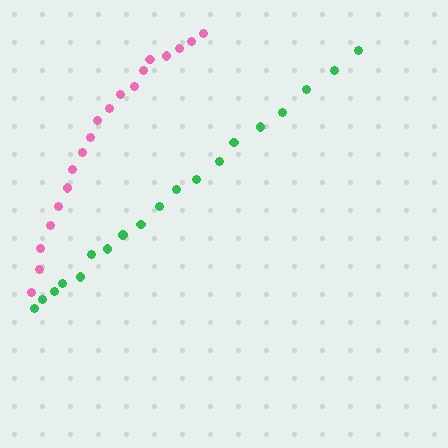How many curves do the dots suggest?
There are 2 distinct paths.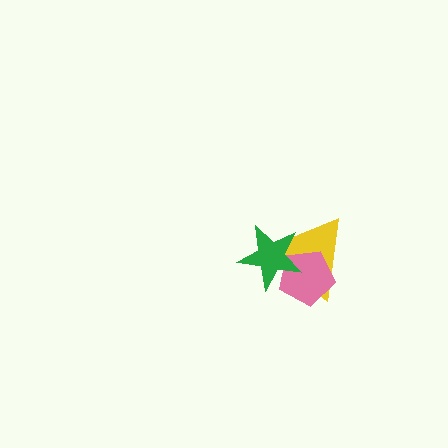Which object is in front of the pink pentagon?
The green star is in front of the pink pentagon.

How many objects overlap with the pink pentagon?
2 objects overlap with the pink pentagon.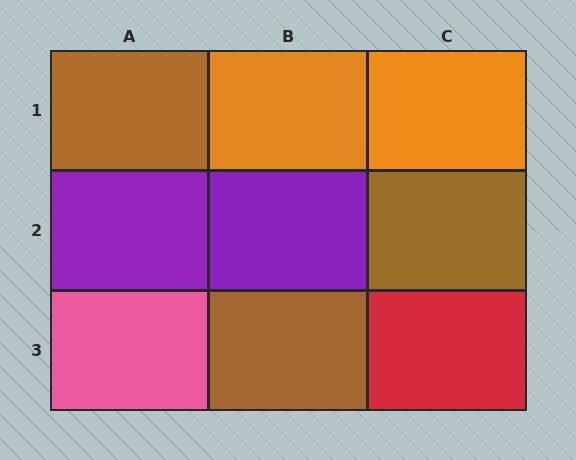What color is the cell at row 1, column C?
Orange.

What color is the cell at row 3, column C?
Red.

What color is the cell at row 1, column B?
Orange.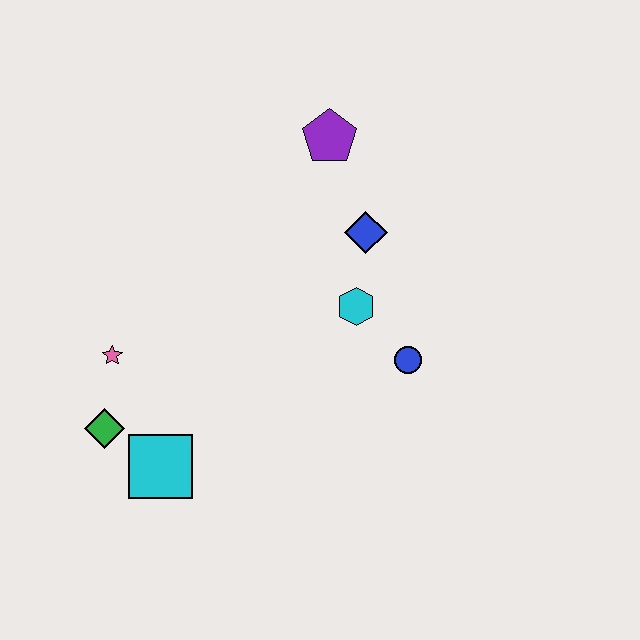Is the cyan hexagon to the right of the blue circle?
No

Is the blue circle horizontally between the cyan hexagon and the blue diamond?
No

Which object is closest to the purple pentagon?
The blue diamond is closest to the purple pentagon.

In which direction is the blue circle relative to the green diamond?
The blue circle is to the right of the green diamond.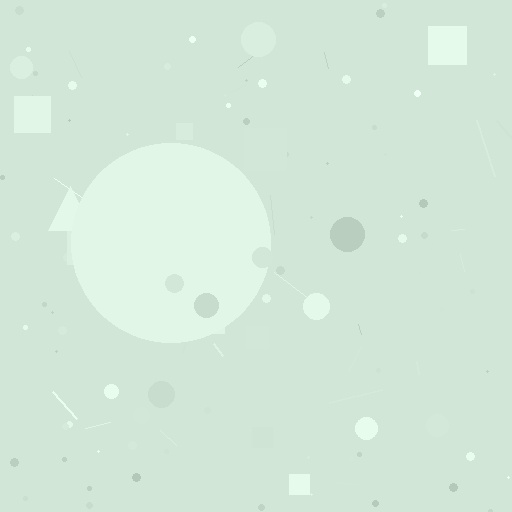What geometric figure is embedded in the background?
A circle is embedded in the background.